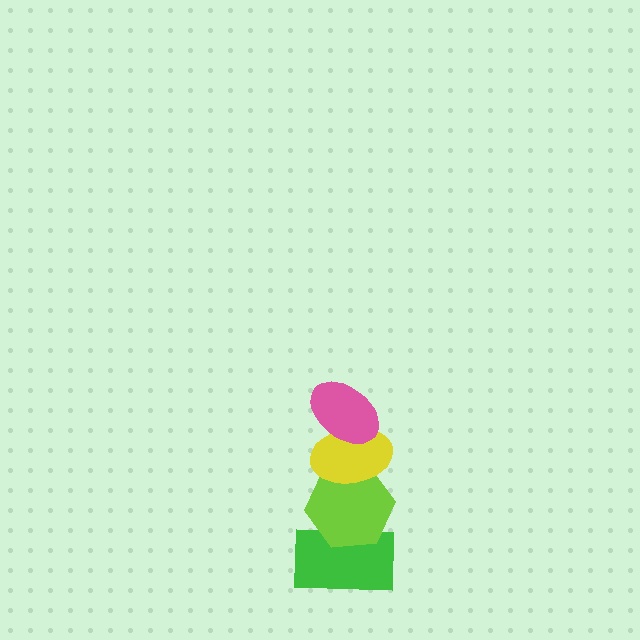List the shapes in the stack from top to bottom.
From top to bottom: the pink ellipse, the yellow ellipse, the lime hexagon, the green rectangle.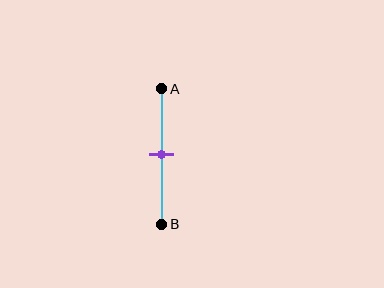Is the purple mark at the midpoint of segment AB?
Yes, the mark is approximately at the midpoint.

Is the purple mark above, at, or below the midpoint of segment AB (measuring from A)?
The purple mark is approximately at the midpoint of segment AB.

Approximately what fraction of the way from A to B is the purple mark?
The purple mark is approximately 50% of the way from A to B.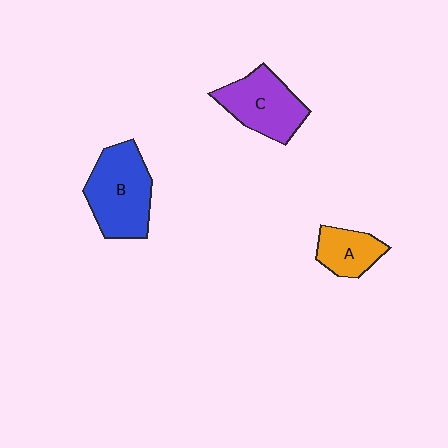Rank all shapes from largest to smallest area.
From largest to smallest: B (blue), C (purple), A (orange).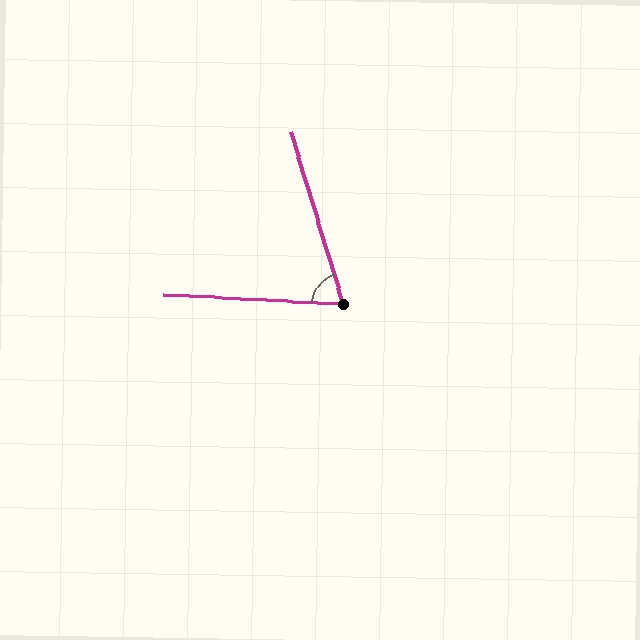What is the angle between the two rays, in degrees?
Approximately 70 degrees.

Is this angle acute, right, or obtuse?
It is acute.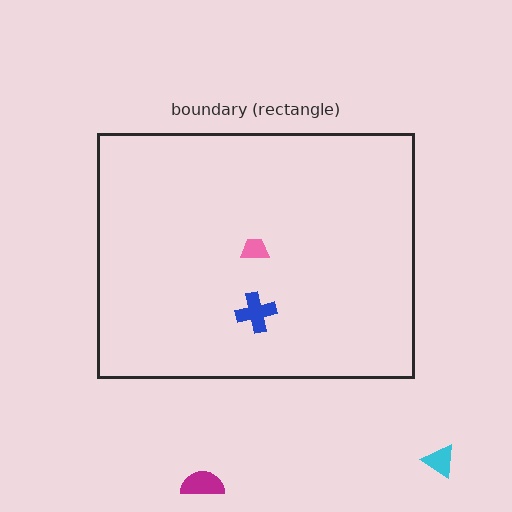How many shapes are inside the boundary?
2 inside, 2 outside.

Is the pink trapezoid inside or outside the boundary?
Inside.